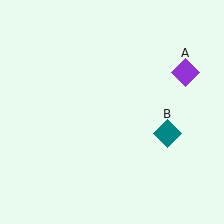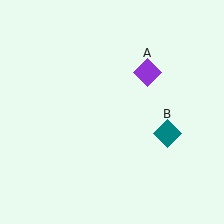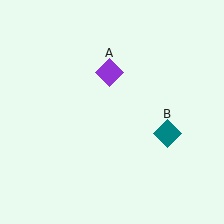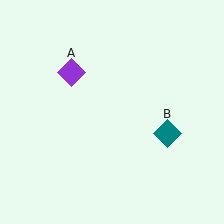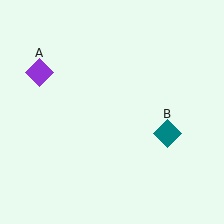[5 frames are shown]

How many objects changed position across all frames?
1 object changed position: purple diamond (object A).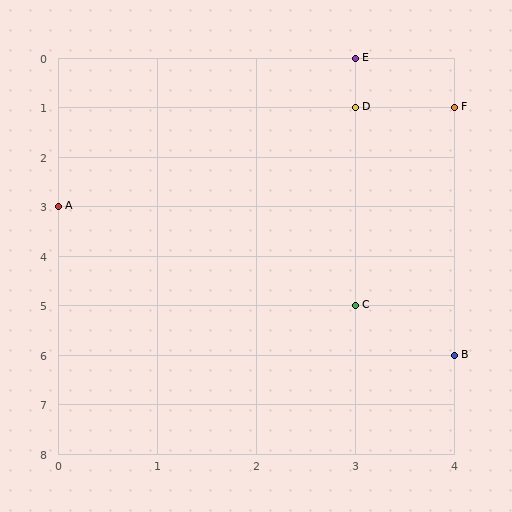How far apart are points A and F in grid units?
Points A and F are 4 columns and 2 rows apart (about 4.5 grid units diagonally).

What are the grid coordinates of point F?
Point F is at grid coordinates (4, 1).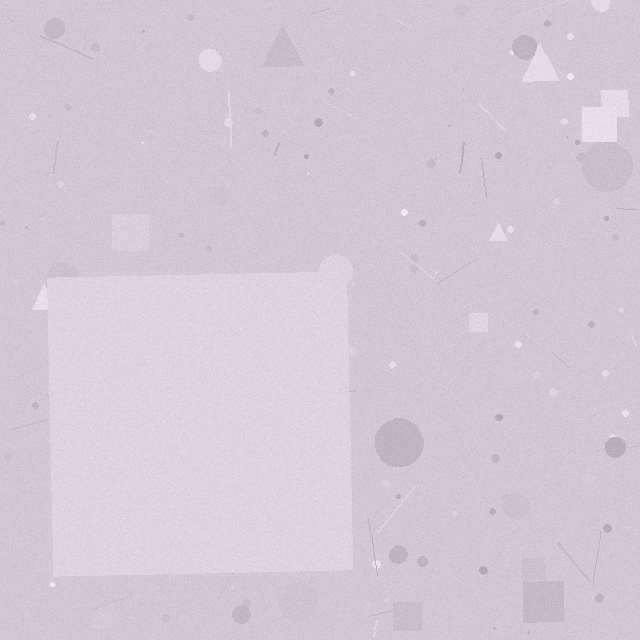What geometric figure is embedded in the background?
A square is embedded in the background.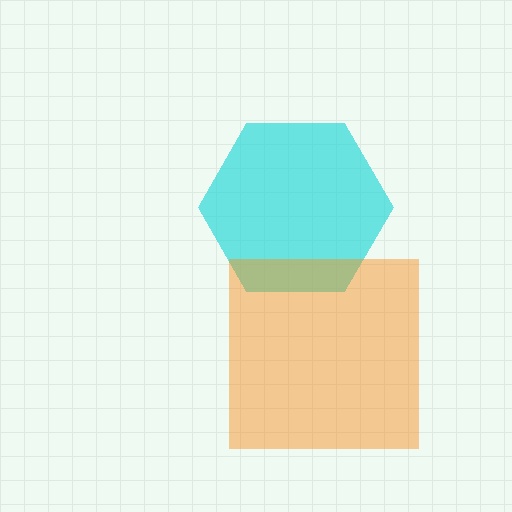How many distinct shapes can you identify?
There are 2 distinct shapes: a cyan hexagon, an orange square.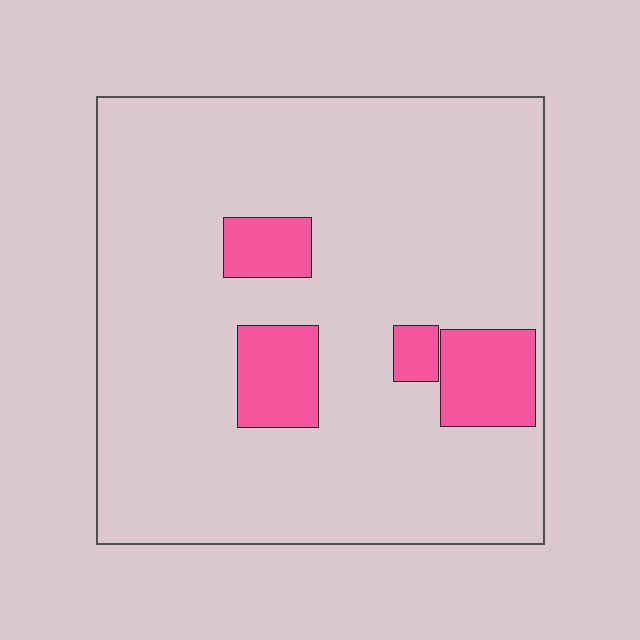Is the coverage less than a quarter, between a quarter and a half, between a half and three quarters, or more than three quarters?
Less than a quarter.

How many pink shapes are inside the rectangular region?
4.